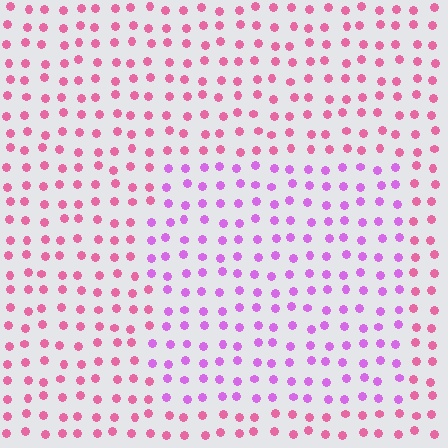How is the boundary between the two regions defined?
The boundary is defined purely by a slight shift in hue (about 40 degrees). Spacing, size, and orientation are identical on both sides.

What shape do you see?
I see a rectangle.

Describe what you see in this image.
The image is filled with small pink elements in a uniform arrangement. A rectangle-shaped region is visible where the elements are tinted to a slightly different hue, forming a subtle color boundary.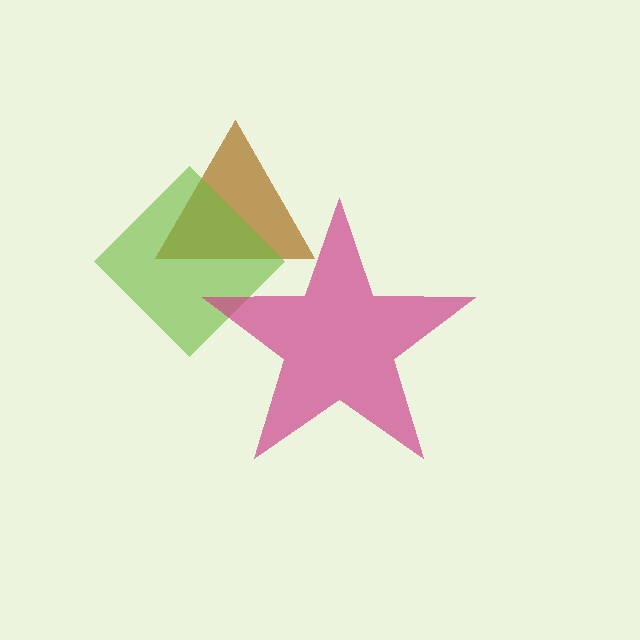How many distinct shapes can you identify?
There are 3 distinct shapes: a brown triangle, a lime diamond, a magenta star.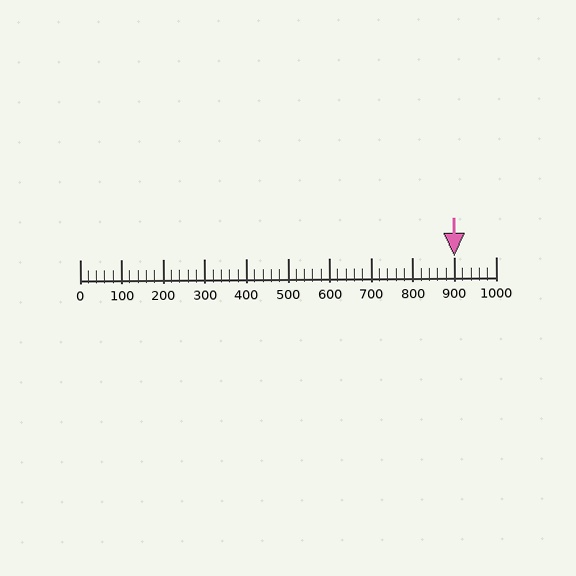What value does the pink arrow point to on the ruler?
The pink arrow points to approximately 900.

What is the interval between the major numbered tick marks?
The major tick marks are spaced 100 units apart.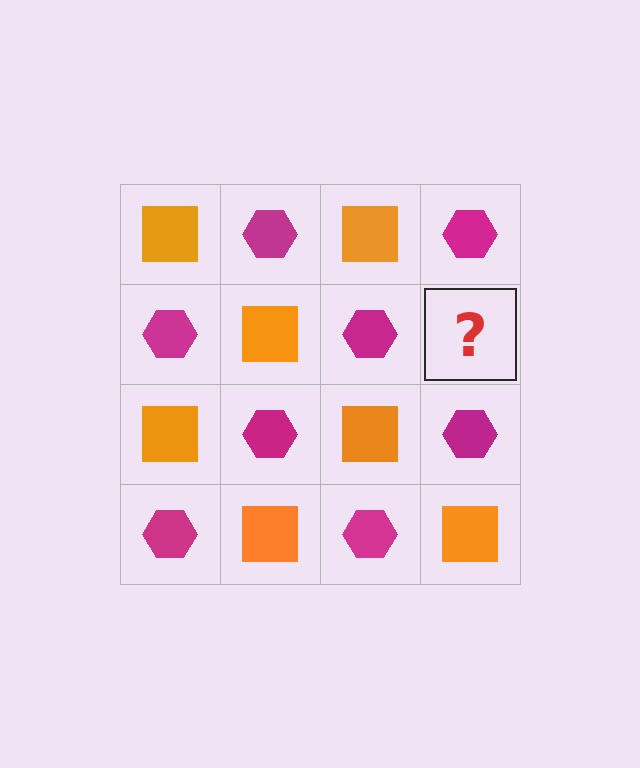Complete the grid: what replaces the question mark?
The question mark should be replaced with an orange square.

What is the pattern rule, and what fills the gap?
The rule is that it alternates orange square and magenta hexagon in a checkerboard pattern. The gap should be filled with an orange square.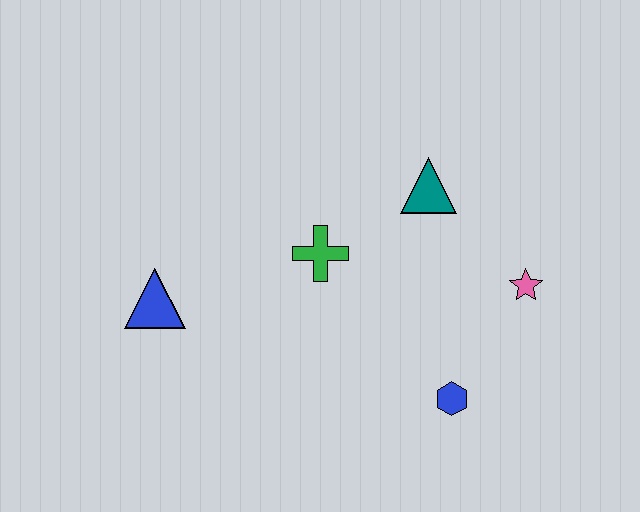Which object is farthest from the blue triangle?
The pink star is farthest from the blue triangle.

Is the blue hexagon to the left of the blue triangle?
No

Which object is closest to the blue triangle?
The green cross is closest to the blue triangle.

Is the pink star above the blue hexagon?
Yes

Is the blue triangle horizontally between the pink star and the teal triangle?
No